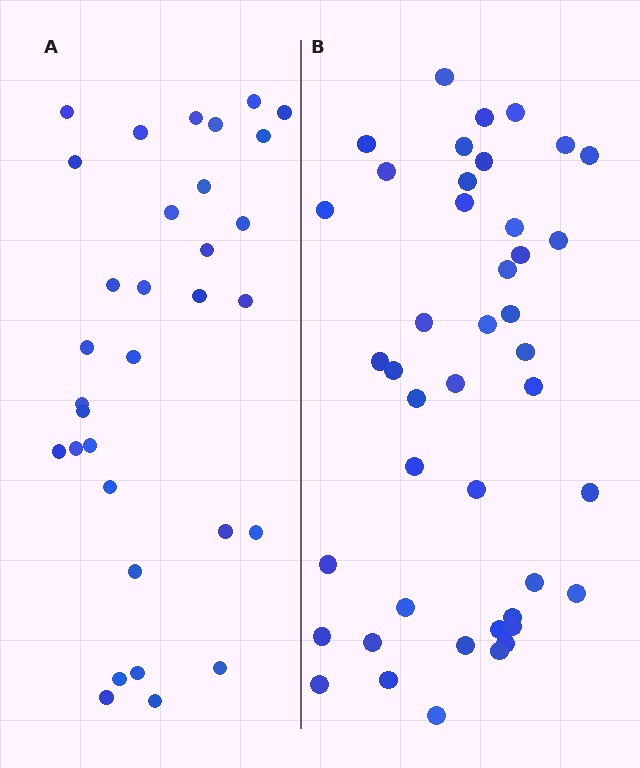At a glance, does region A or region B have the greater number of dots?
Region B (the right region) has more dots.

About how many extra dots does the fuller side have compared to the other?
Region B has roughly 12 or so more dots than region A.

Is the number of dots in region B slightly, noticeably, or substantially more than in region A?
Region B has noticeably more, but not dramatically so. The ratio is roughly 1.3 to 1.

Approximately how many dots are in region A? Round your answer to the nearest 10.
About 30 dots. (The exact count is 32, which rounds to 30.)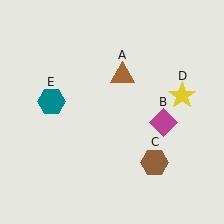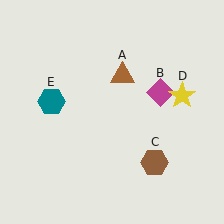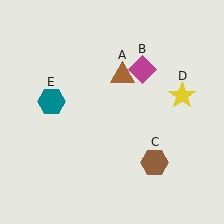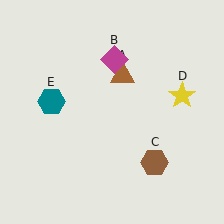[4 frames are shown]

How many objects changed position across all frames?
1 object changed position: magenta diamond (object B).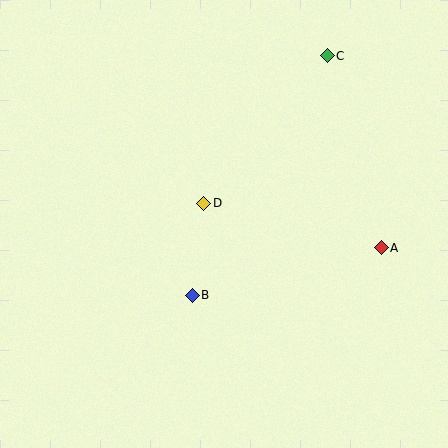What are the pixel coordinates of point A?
Point A is at (381, 248).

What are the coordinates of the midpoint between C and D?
The midpoint between C and D is at (265, 130).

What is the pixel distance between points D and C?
The distance between D and C is 192 pixels.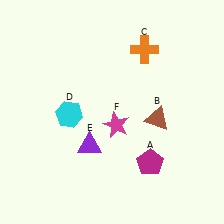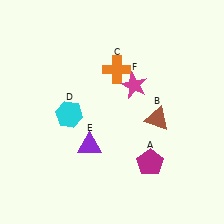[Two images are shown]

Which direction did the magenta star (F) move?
The magenta star (F) moved up.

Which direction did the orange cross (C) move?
The orange cross (C) moved left.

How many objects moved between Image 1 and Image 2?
2 objects moved between the two images.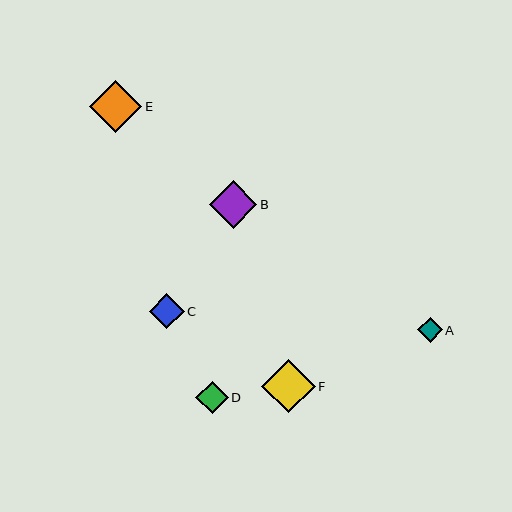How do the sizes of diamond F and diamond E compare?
Diamond F and diamond E are approximately the same size.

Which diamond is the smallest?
Diamond A is the smallest with a size of approximately 25 pixels.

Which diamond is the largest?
Diamond F is the largest with a size of approximately 53 pixels.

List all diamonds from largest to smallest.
From largest to smallest: F, E, B, C, D, A.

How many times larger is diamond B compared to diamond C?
Diamond B is approximately 1.4 times the size of diamond C.